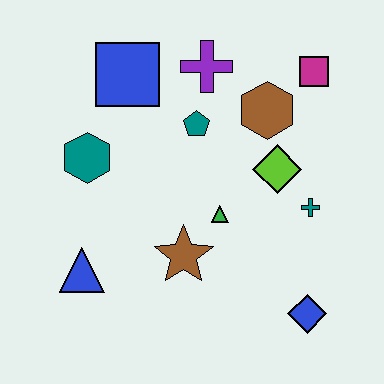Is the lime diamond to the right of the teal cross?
No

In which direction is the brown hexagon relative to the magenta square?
The brown hexagon is to the left of the magenta square.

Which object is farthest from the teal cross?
The blue triangle is farthest from the teal cross.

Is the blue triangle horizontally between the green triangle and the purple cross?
No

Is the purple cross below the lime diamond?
No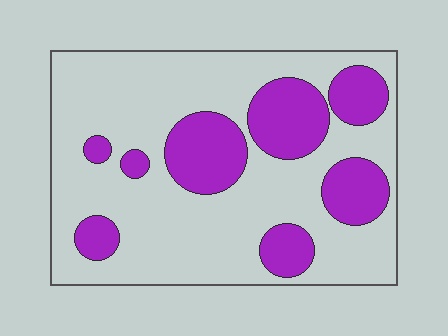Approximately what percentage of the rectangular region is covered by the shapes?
Approximately 30%.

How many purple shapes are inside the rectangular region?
8.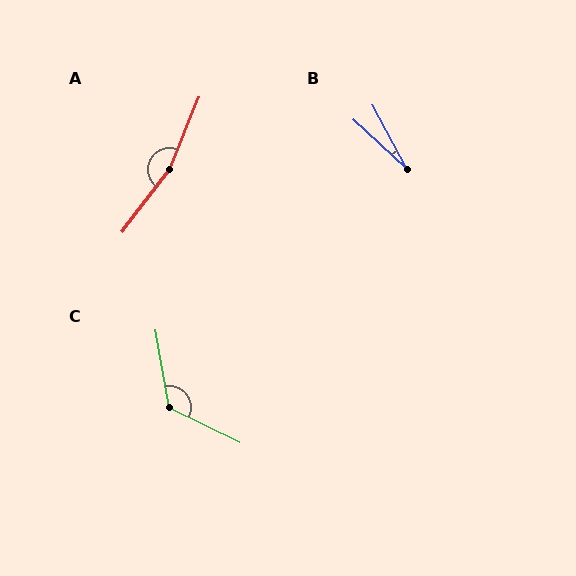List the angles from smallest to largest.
B (19°), C (126°), A (165°).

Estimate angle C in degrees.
Approximately 126 degrees.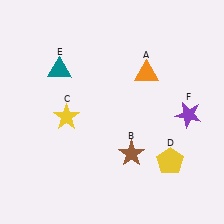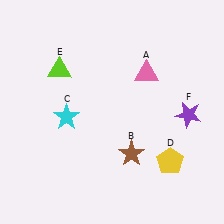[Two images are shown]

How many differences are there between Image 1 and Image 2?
There are 3 differences between the two images.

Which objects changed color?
A changed from orange to pink. C changed from yellow to cyan. E changed from teal to lime.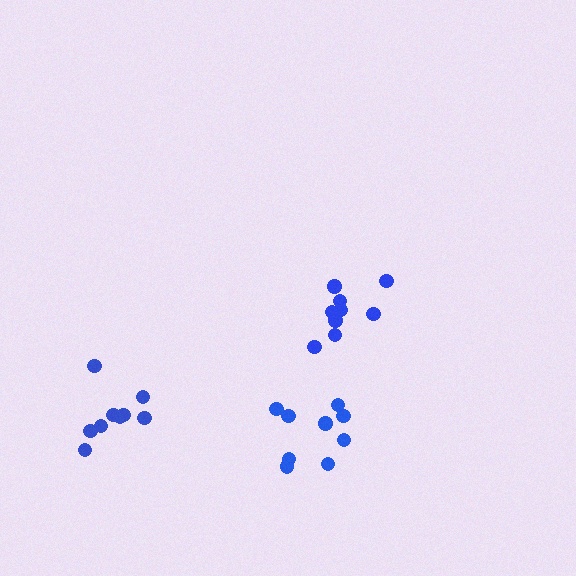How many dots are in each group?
Group 1: 10 dots, Group 2: 9 dots, Group 3: 9 dots (28 total).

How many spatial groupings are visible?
There are 3 spatial groupings.